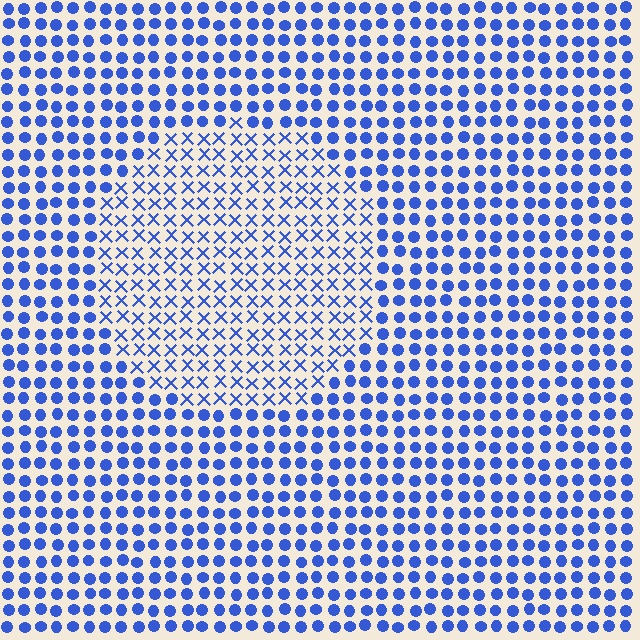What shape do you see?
I see a circle.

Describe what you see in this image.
The image is filled with small blue elements arranged in a uniform grid. A circle-shaped region contains X marks, while the surrounding area contains circles. The boundary is defined purely by the change in element shape.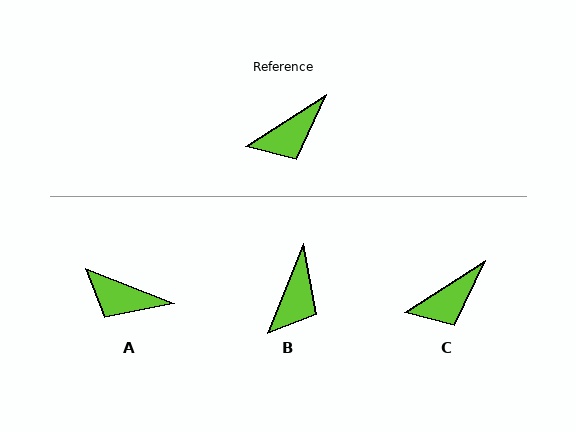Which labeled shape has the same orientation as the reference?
C.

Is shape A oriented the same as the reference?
No, it is off by about 54 degrees.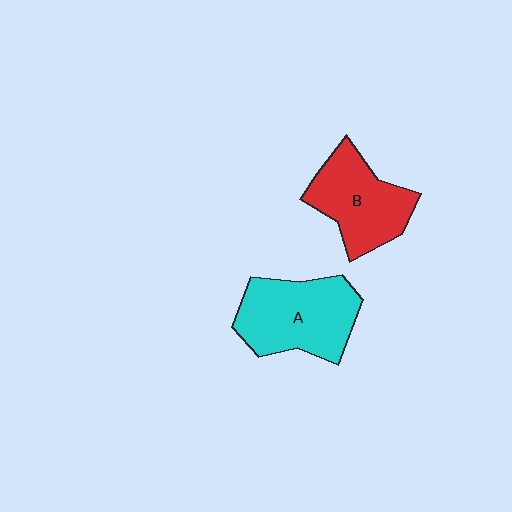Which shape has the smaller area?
Shape B (red).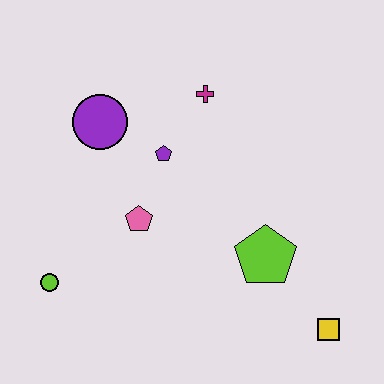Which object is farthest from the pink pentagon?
The yellow square is farthest from the pink pentagon.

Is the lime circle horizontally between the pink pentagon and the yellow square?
No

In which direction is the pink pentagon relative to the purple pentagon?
The pink pentagon is below the purple pentagon.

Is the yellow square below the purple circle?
Yes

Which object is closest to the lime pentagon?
The yellow square is closest to the lime pentagon.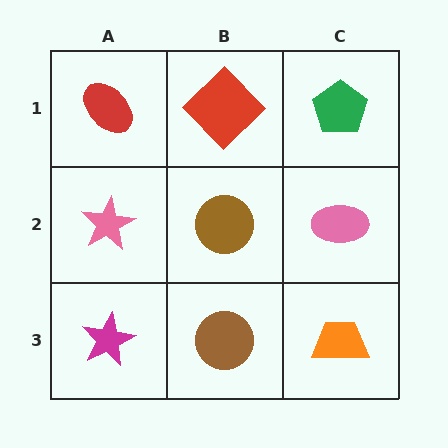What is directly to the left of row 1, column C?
A red diamond.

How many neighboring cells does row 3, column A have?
2.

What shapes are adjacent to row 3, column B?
A brown circle (row 2, column B), a magenta star (row 3, column A), an orange trapezoid (row 3, column C).